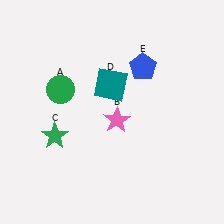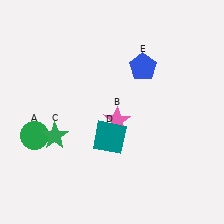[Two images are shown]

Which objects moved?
The objects that moved are: the green circle (A), the teal square (D).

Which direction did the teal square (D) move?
The teal square (D) moved down.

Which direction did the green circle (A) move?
The green circle (A) moved down.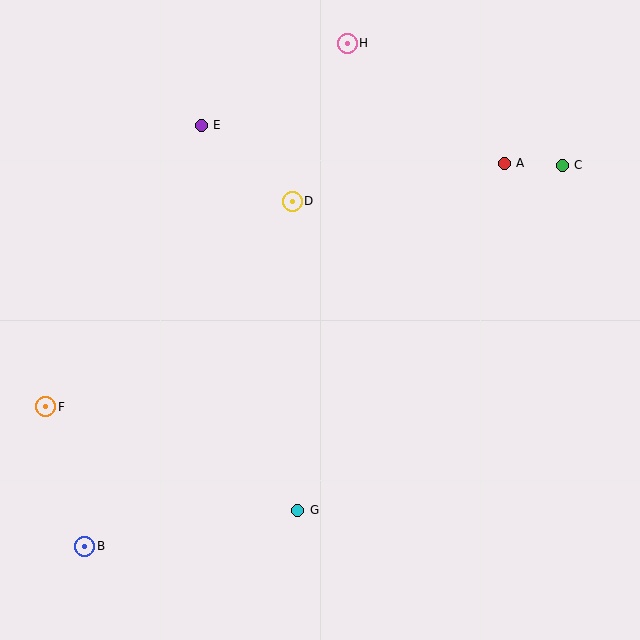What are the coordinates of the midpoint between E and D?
The midpoint between E and D is at (247, 163).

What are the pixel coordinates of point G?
Point G is at (298, 510).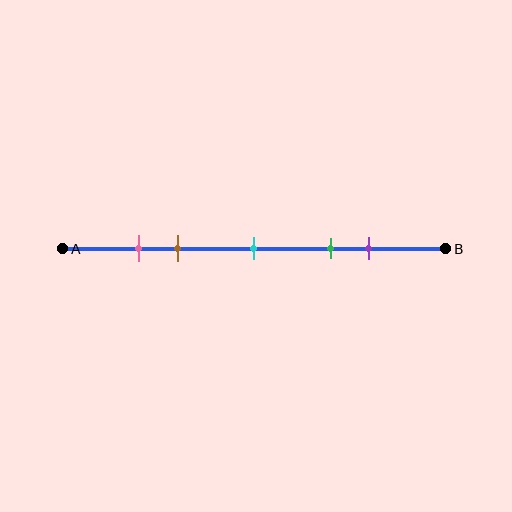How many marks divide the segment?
There are 5 marks dividing the segment.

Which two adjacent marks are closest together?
The pink and brown marks are the closest adjacent pair.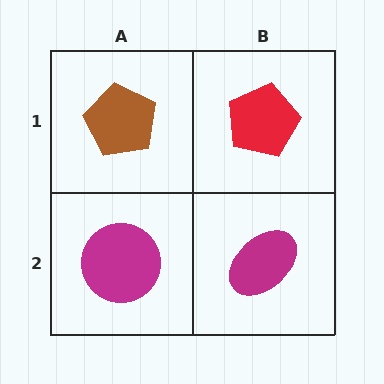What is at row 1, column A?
A brown pentagon.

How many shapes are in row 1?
2 shapes.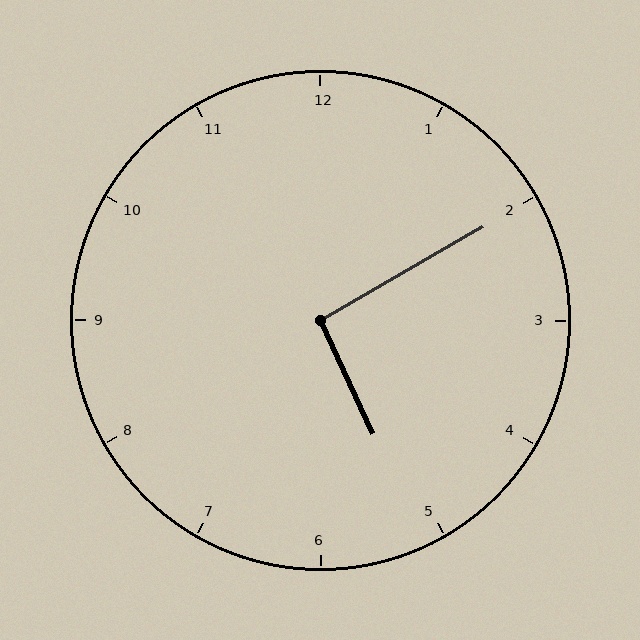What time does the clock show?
5:10.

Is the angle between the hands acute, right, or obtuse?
It is right.